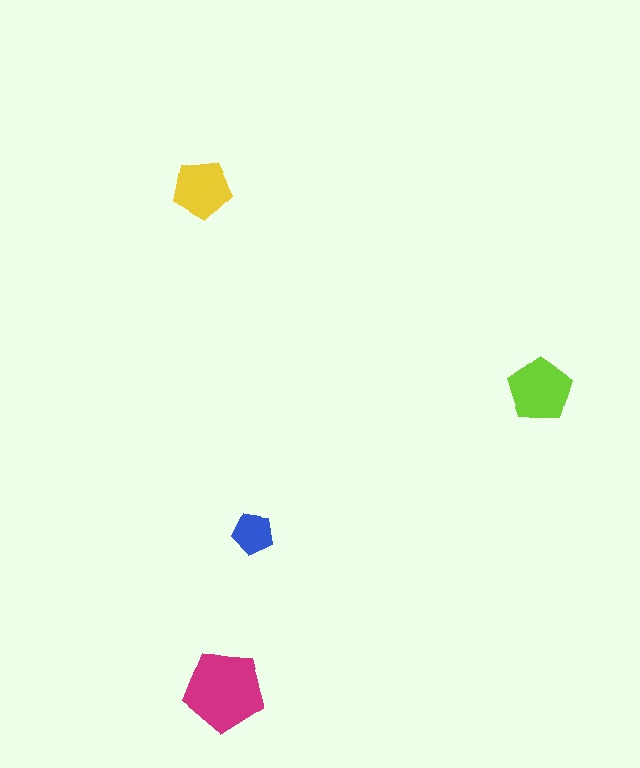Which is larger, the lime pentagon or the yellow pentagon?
The lime one.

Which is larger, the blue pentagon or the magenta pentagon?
The magenta one.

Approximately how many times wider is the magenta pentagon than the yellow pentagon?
About 1.5 times wider.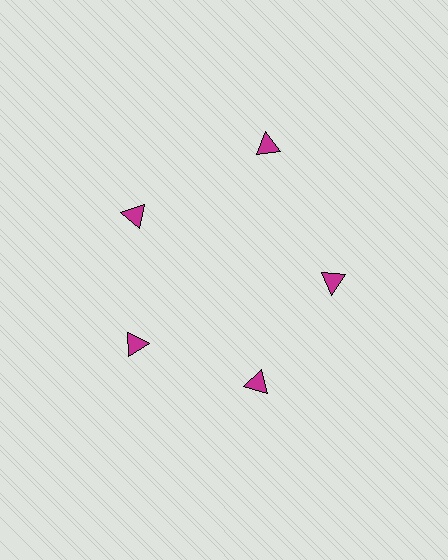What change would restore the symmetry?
The symmetry would be restored by moving it inward, back onto the ring so that all 5 triangles sit at equal angles and equal distance from the center.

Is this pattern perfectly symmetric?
No. The 5 magenta triangles are arranged in a ring, but one element near the 1 o'clock position is pushed outward from the center, breaking the 5-fold rotational symmetry.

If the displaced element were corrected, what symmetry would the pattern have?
It would have 5-fold rotational symmetry — the pattern would map onto itself every 72 degrees.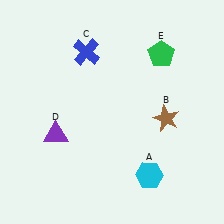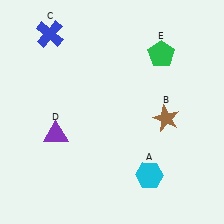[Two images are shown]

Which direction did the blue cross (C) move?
The blue cross (C) moved left.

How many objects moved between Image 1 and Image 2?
1 object moved between the two images.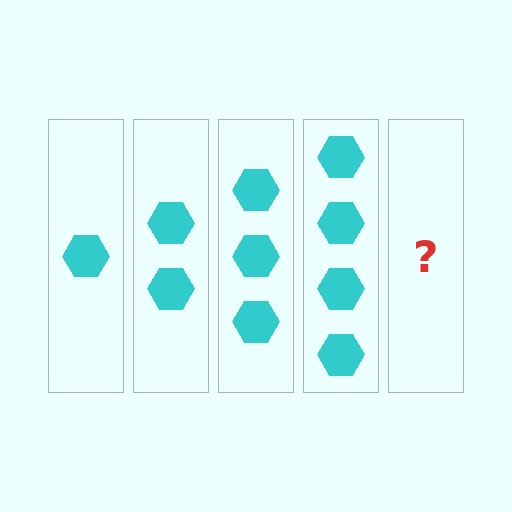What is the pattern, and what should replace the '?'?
The pattern is that each step adds one more hexagon. The '?' should be 5 hexagons.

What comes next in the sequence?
The next element should be 5 hexagons.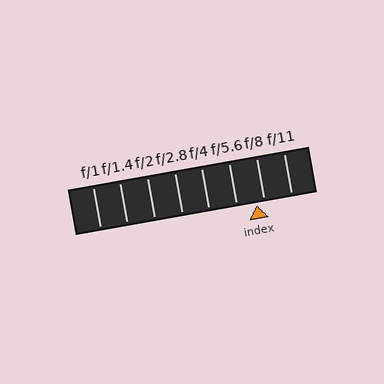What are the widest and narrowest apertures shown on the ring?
The widest aperture shown is f/1 and the narrowest is f/11.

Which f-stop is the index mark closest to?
The index mark is closest to f/8.